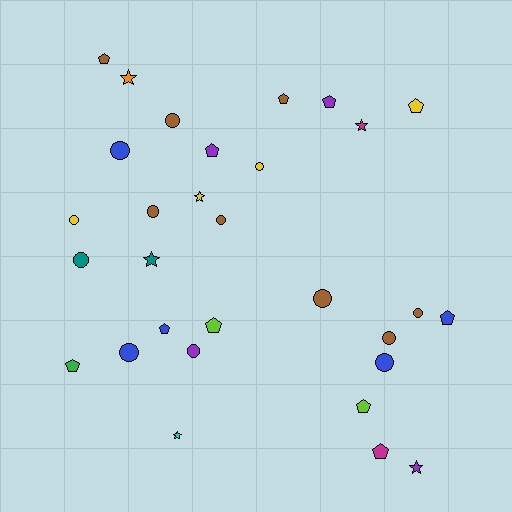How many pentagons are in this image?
There are 11 pentagons.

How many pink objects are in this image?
There are no pink objects.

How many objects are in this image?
There are 30 objects.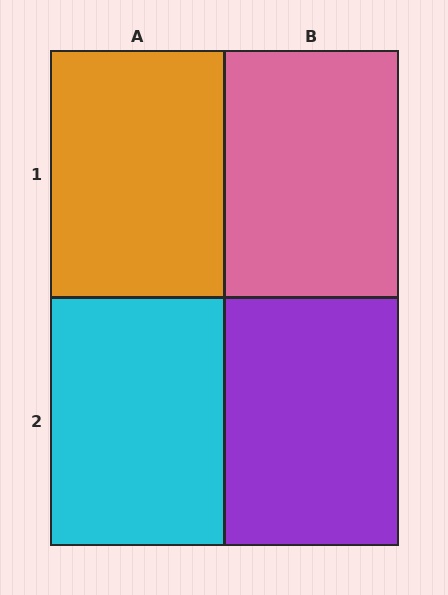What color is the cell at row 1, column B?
Pink.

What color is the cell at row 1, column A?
Orange.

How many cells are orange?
1 cell is orange.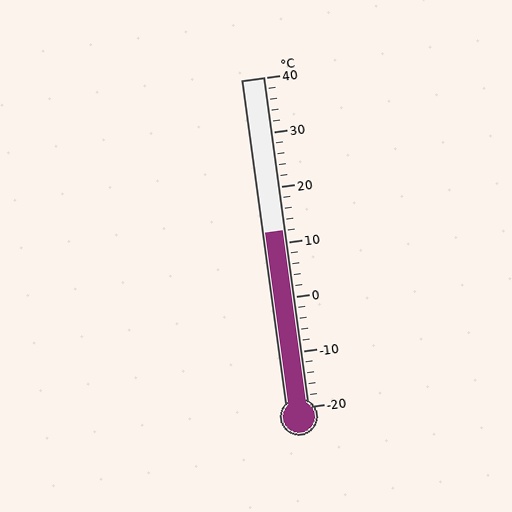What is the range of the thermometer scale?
The thermometer scale ranges from -20°C to 40°C.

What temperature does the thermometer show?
The thermometer shows approximately 12°C.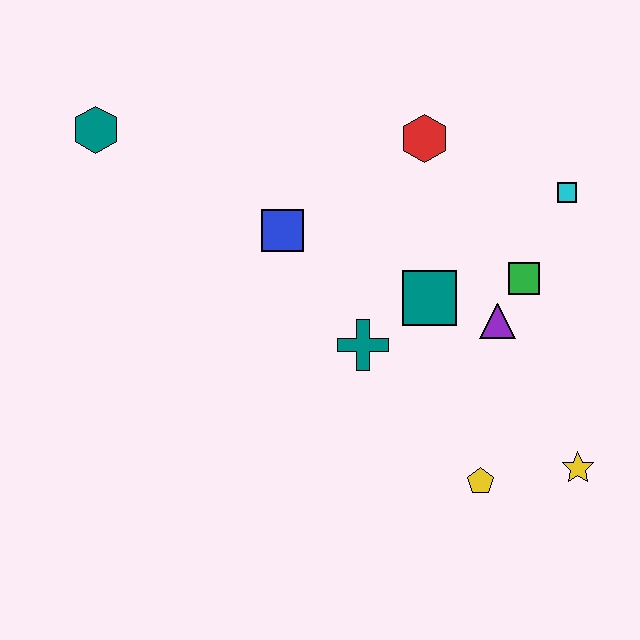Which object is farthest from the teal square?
The teal hexagon is farthest from the teal square.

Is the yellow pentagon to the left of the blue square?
No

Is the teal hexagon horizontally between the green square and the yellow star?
No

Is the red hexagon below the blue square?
No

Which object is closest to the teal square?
The purple triangle is closest to the teal square.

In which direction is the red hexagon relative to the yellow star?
The red hexagon is above the yellow star.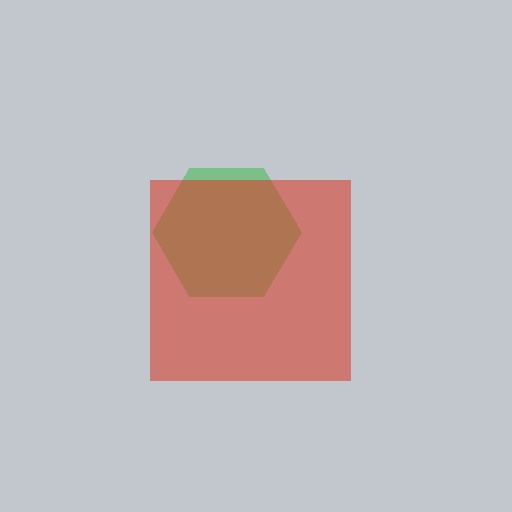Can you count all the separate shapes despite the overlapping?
Yes, there are 2 separate shapes.